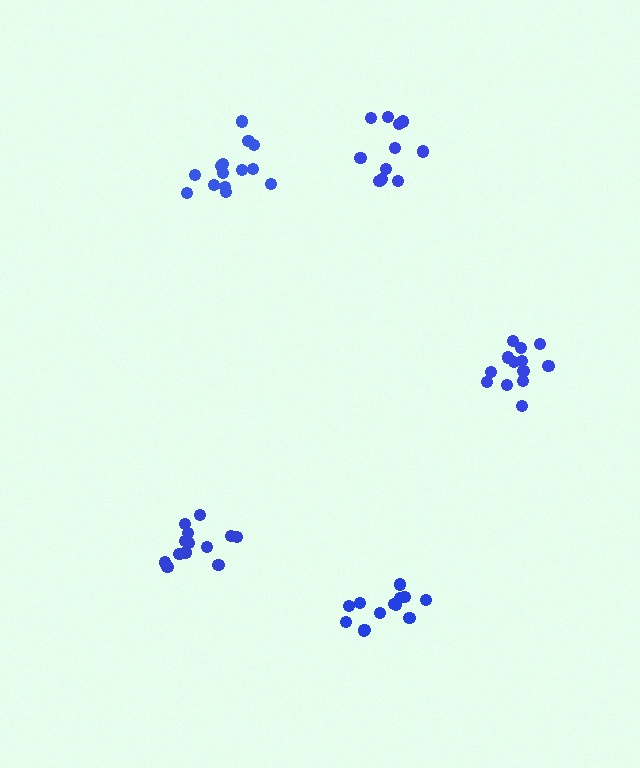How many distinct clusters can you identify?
There are 5 distinct clusters.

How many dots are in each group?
Group 1: 14 dots, Group 2: 13 dots, Group 3: 11 dots, Group 4: 14 dots, Group 5: 13 dots (65 total).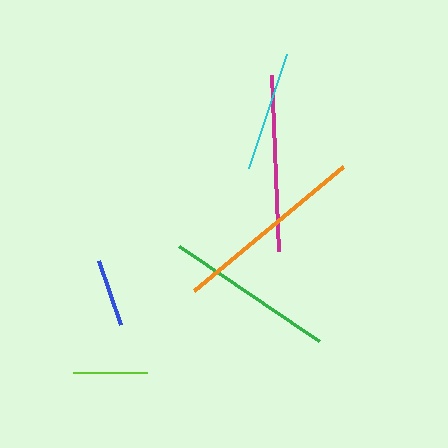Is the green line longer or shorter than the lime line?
The green line is longer than the lime line.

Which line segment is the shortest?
The blue line is the shortest at approximately 67 pixels.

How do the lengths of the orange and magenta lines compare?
The orange and magenta lines are approximately the same length.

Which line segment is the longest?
The orange line is the longest at approximately 194 pixels.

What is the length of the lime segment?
The lime segment is approximately 74 pixels long.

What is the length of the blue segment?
The blue segment is approximately 67 pixels long.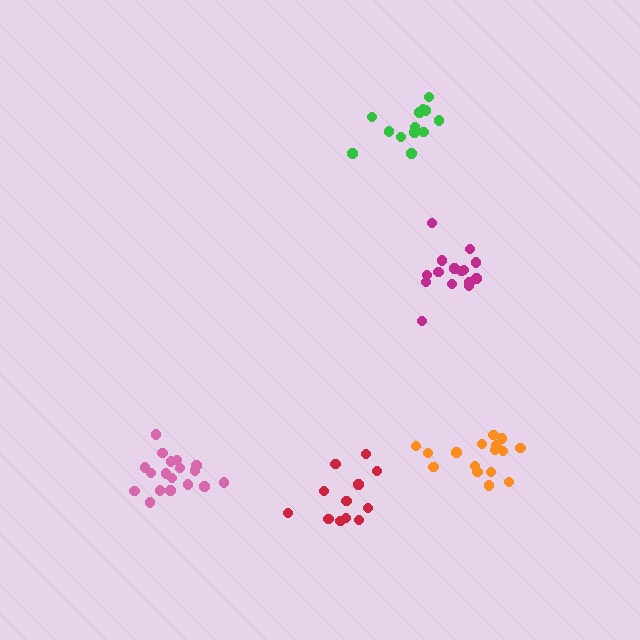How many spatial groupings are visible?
There are 5 spatial groupings.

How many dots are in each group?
Group 1: 18 dots, Group 2: 12 dots, Group 3: 15 dots, Group 4: 13 dots, Group 5: 16 dots (74 total).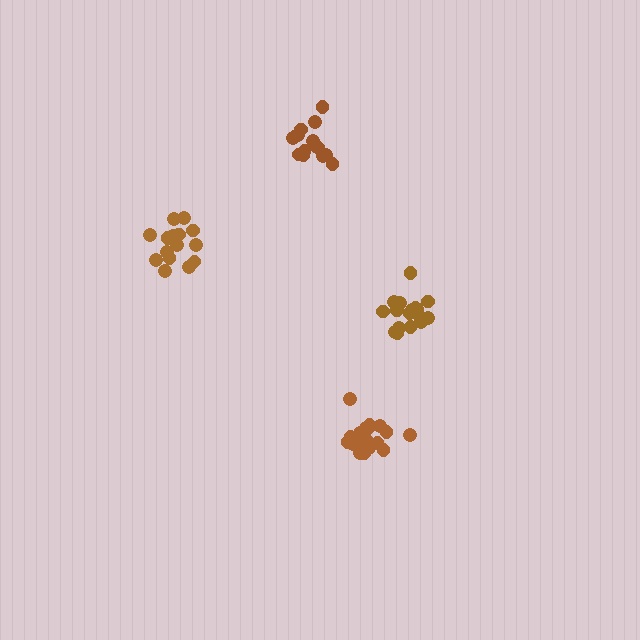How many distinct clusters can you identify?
There are 4 distinct clusters.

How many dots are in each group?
Group 1: 16 dots, Group 2: 19 dots, Group 3: 18 dots, Group 4: 15 dots (68 total).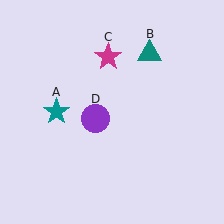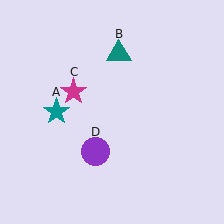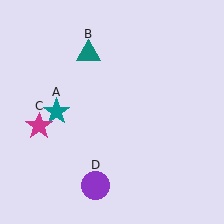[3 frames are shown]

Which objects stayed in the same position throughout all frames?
Teal star (object A) remained stationary.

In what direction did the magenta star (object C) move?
The magenta star (object C) moved down and to the left.